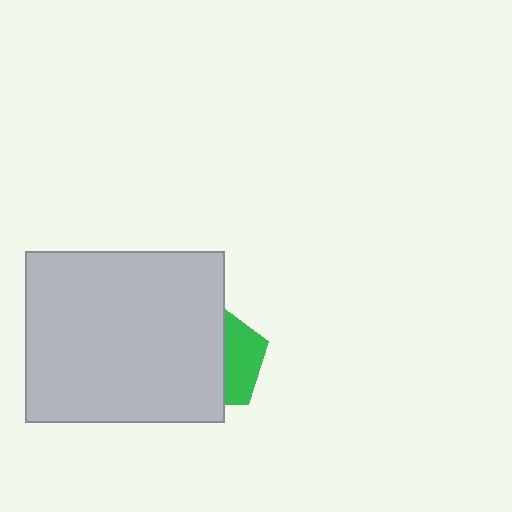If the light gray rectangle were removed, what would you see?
You would see the complete green pentagon.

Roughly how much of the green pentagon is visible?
A small part of it is visible (roughly 36%).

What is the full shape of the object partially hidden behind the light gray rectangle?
The partially hidden object is a green pentagon.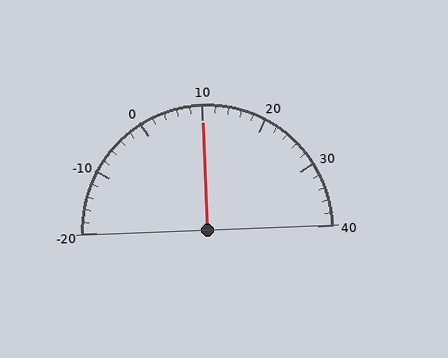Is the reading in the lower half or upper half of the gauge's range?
The reading is in the upper half of the range (-20 to 40).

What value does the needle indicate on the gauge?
The needle indicates approximately 10.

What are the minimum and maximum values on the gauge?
The gauge ranges from -20 to 40.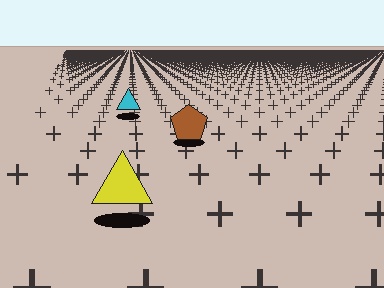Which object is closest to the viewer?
The yellow triangle is closest. The texture marks near it are larger and more spread out.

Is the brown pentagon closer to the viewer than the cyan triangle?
Yes. The brown pentagon is closer — you can tell from the texture gradient: the ground texture is coarser near it.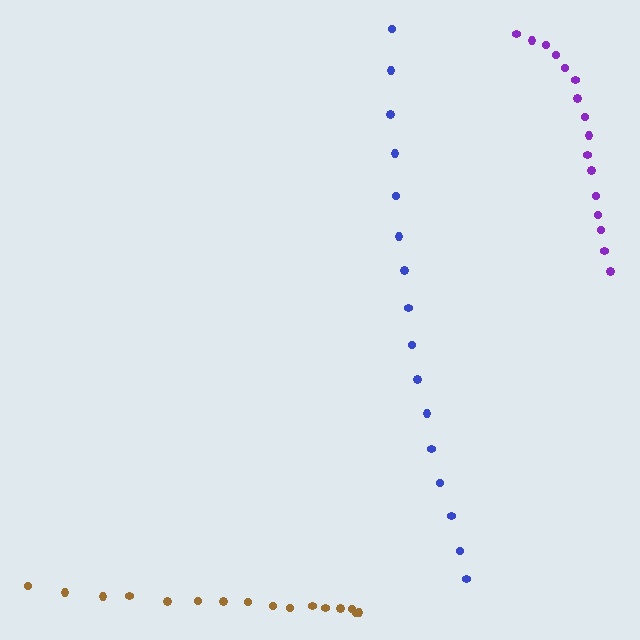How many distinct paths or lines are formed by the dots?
There are 3 distinct paths.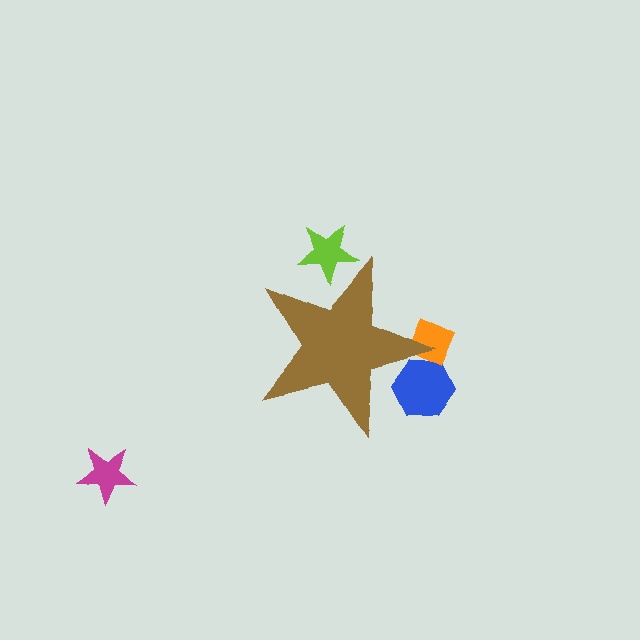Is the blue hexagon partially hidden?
Yes, the blue hexagon is partially hidden behind the brown star.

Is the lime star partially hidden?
Yes, the lime star is partially hidden behind the brown star.